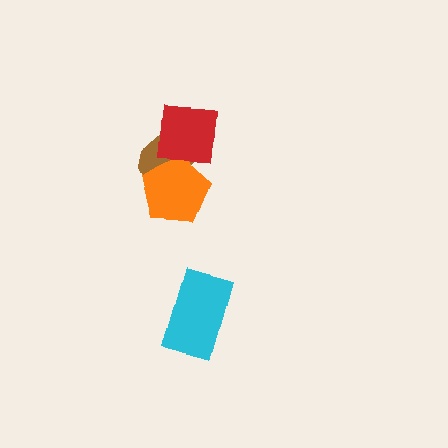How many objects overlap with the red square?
1 object overlaps with the red square.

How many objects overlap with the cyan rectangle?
0 objects overlap with the cyan rectangle.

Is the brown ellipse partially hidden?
Yes, it is partially covered by another shape.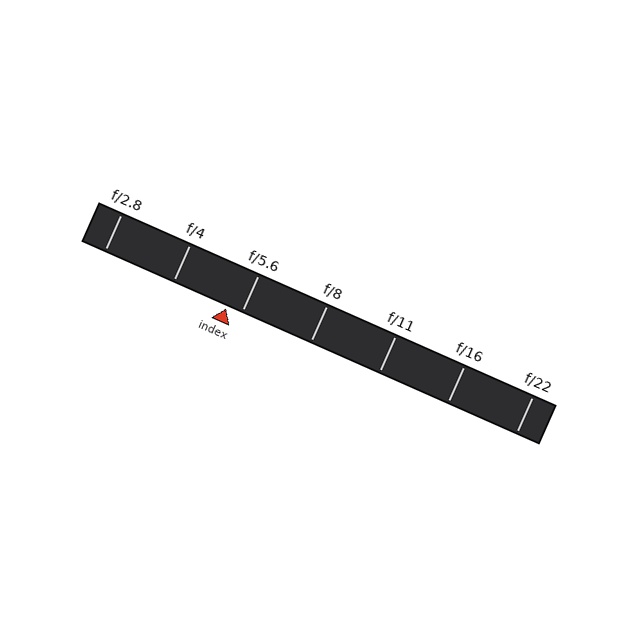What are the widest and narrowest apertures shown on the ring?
The widest aperture shown is f/2.8 and the narrowest is f/22.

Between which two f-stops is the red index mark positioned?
The index mark is between f/4 and f/5.6.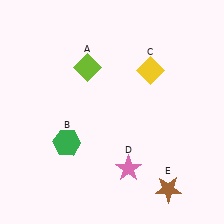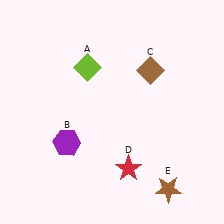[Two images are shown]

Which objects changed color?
B changed from green to purple. C changed from yellow to brown. D changed from pink to red.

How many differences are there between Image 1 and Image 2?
There are 3 differences between the two images.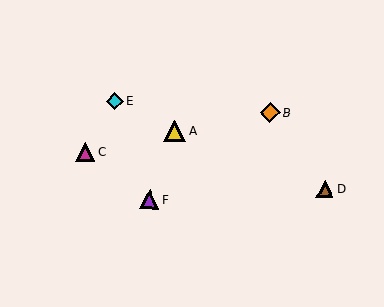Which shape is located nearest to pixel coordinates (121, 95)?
The cyan diamond (labeled E) at (114, 101) is nearest to that location.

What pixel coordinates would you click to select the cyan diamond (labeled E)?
Click at (114, 101) to select the cyan diamond E.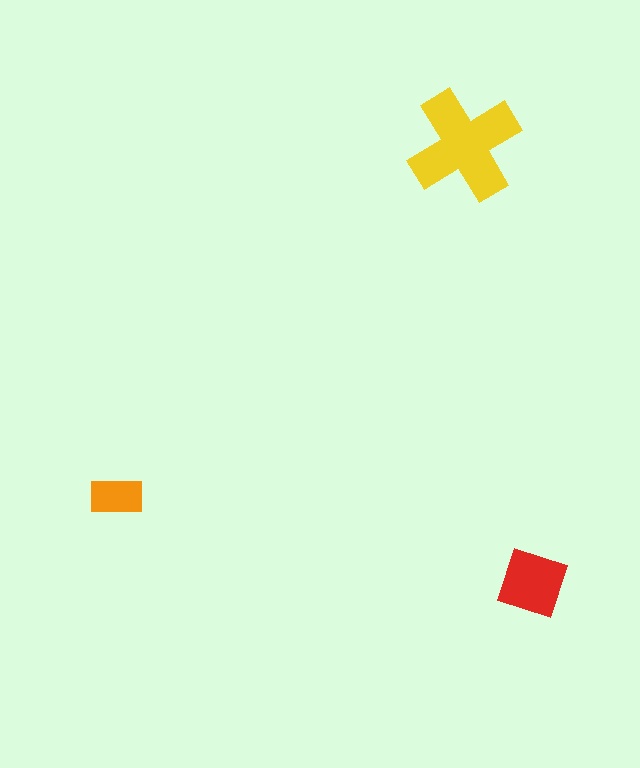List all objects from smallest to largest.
The orange rectangle, the red diamond, the yellow cross.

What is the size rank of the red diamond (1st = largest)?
2nd.